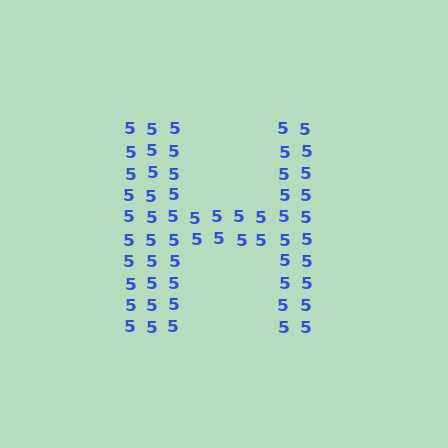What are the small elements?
The small elements are digit 5's.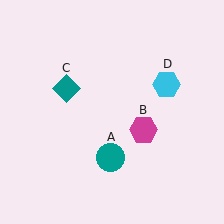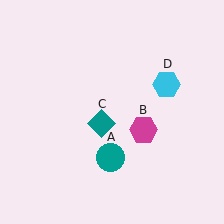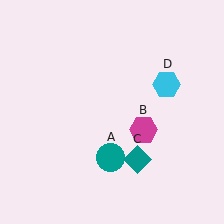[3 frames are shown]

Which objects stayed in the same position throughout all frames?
Teal circle (object A) and magenta hexagon (object B) and cyan hexagon (object D) remained stationary.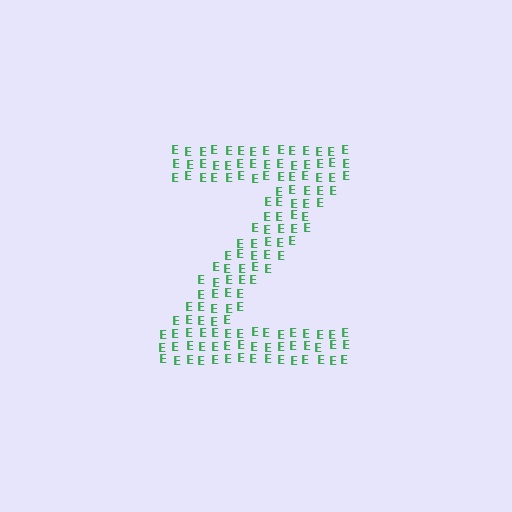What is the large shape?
The large shape is the letter Z.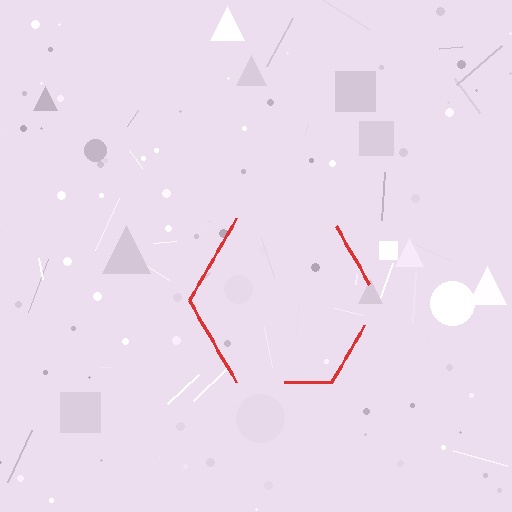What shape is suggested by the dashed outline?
The dashed outline suggests a hexagon.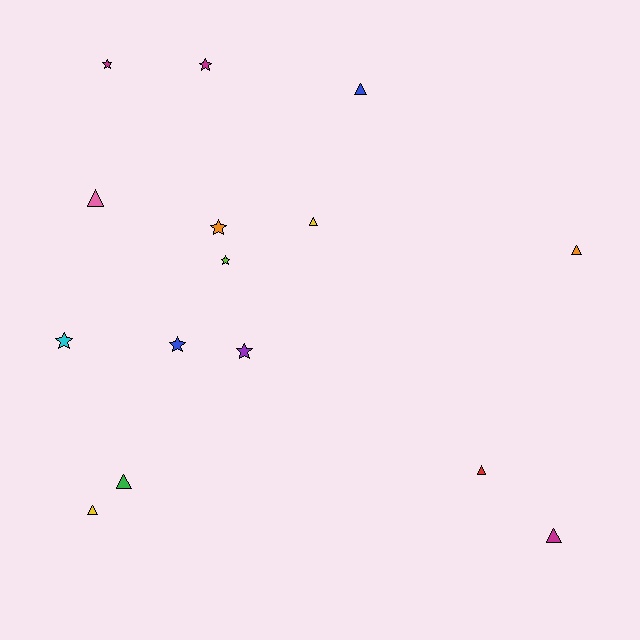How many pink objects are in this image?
There is 1 pink object.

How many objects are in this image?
There are 15 objects.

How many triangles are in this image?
There are 8 triangles.